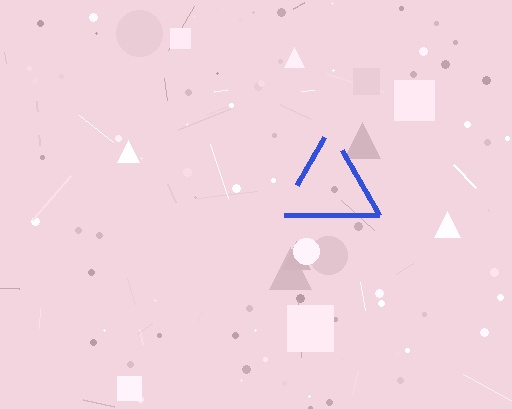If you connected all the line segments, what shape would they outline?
They would outline a triangle.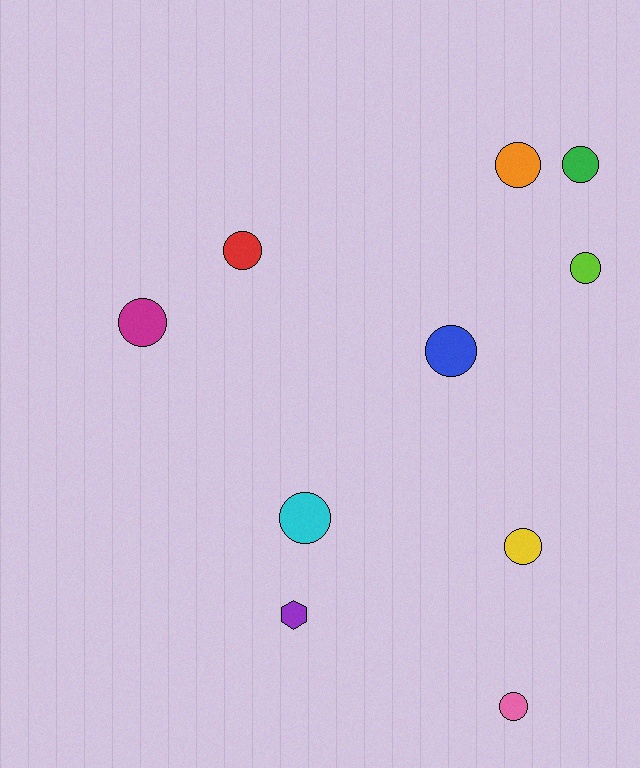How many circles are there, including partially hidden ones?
There are 9 circles.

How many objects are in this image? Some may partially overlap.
There are 10 objects.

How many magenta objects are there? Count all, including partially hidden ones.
There is 1 magenta object.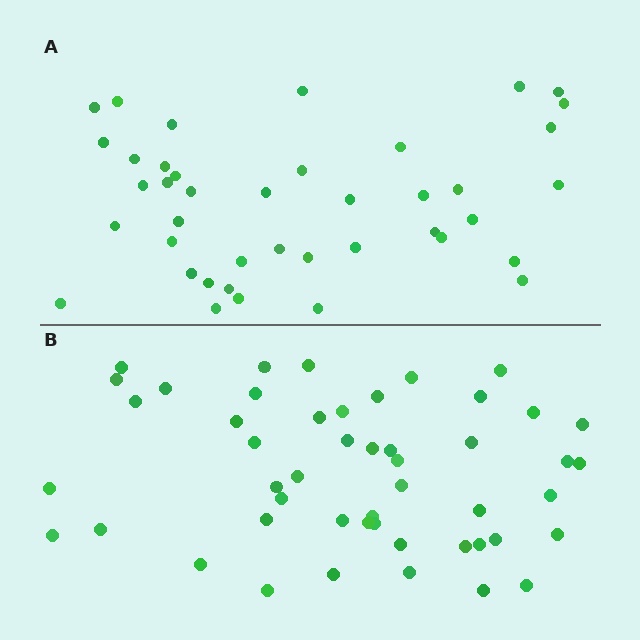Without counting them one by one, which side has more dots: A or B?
Region B (the bottom region) has more dots.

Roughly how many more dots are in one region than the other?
Region B has roughly 8 or so more dots than region A.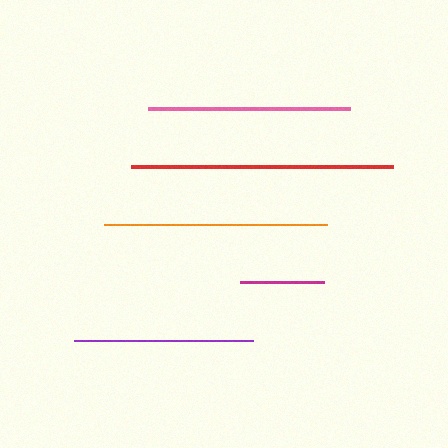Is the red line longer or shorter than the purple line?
The red line is longer than the purple line.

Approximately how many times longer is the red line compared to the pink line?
The red line is approximately 1.3 times the length of the pink line.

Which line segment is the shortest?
The magenta line is the shortest at approximately 84 pixels.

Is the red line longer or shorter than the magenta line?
The red line is longer than the magenta line.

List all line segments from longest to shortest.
From longest to shortest: red, orange, pink, purple, magenta.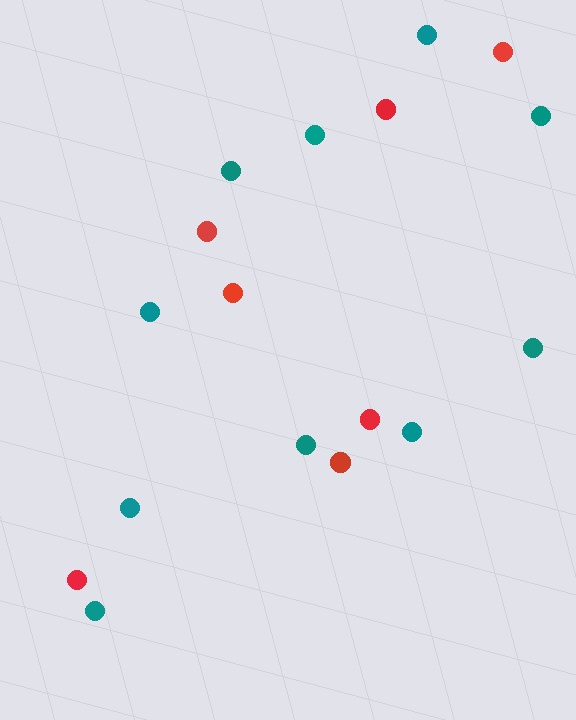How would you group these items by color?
There are 2 groups: one group of red circles (7) and one group of teal circles (10).